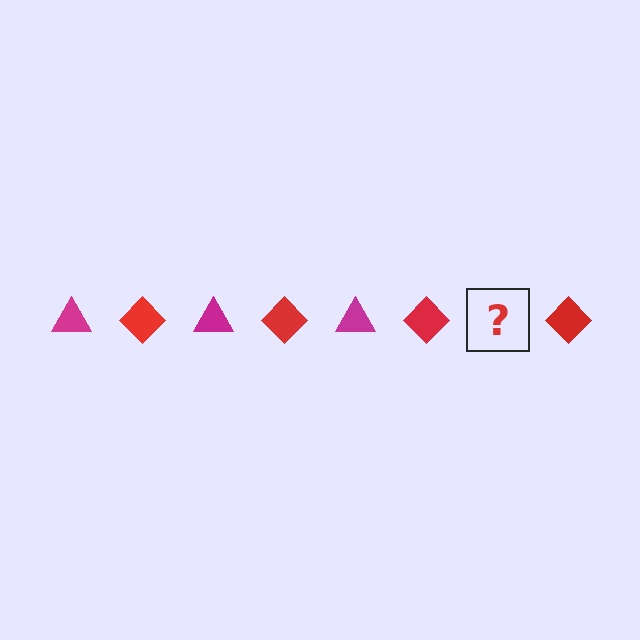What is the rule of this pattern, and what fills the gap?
The rule is that the pattern alternates between magenta triangle and red diamond. The gap should be filled with a magenta triangle.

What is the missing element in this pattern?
The missing element is a magenta triangle.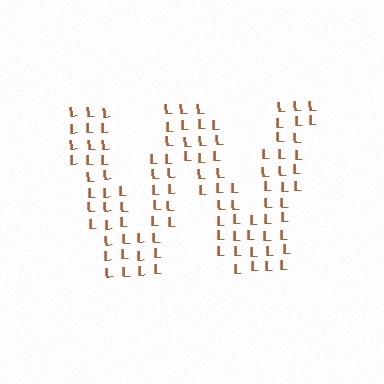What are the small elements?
The small elements are letter L's.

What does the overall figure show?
The overall figure shows the letter W.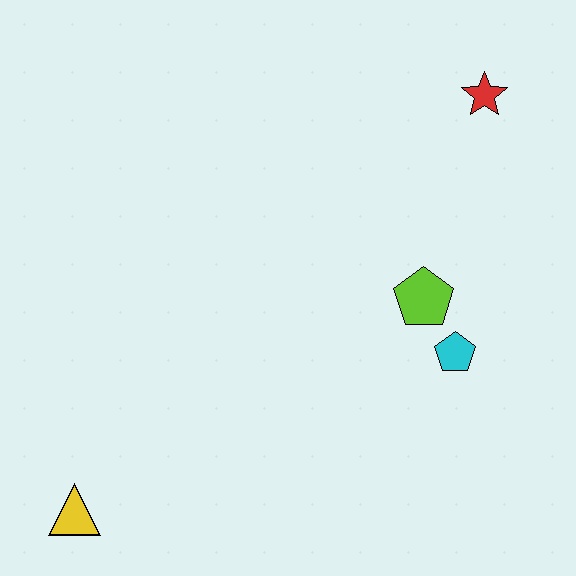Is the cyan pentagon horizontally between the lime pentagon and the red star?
Yes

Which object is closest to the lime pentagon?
The cyan pentagon is closest to the lime pentagon.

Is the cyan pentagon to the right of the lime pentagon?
Yes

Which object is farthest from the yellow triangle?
The red star is farthest from the yellow triangle.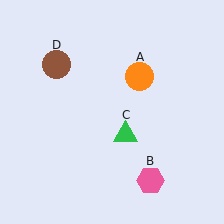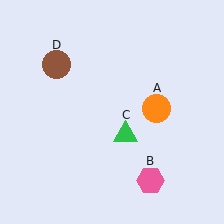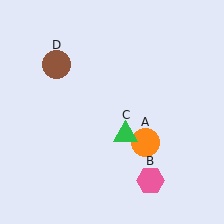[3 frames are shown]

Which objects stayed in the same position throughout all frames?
Pink hexagon (object B) and green triangle (object C) and brown circle (object D) remained stationary.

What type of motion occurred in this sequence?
The orange circle (object A) rotated clockwise around the center of the scene.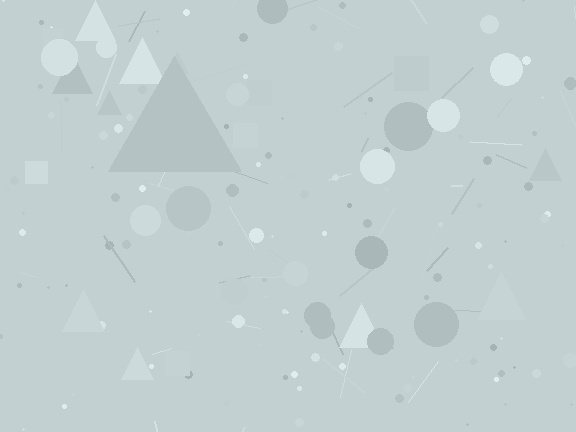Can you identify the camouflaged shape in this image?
The camouflaged shape is a triangle.